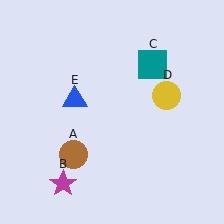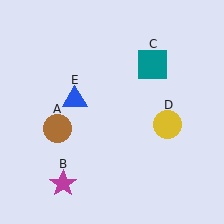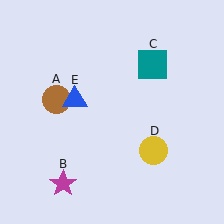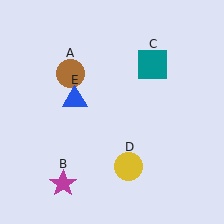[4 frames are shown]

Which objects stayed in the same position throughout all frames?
Magenta star (object B) and teal square (object C) and blue triangle (object E) remained stationary.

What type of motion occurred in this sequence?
The brown circle (object A), yellow circle (object D) rotated clockwise around the center of the scene.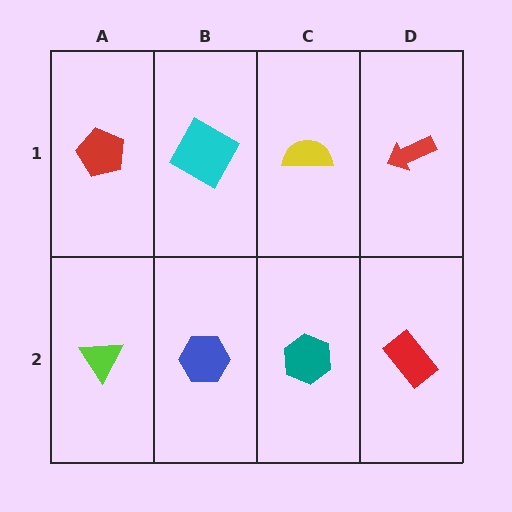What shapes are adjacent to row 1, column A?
A lime triangle (row 2, column A), a cyan square (row 1, column B).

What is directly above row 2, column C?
A yellow semicircle.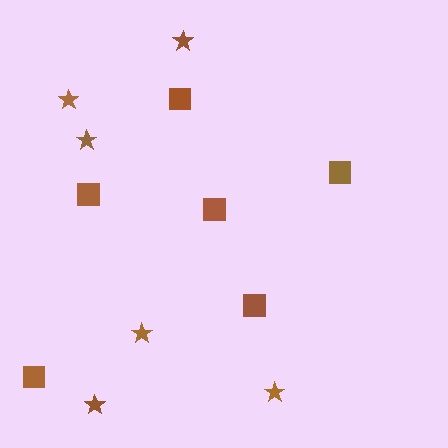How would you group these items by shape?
There are 2 groups: one group of stars (6) and one group of squares (6).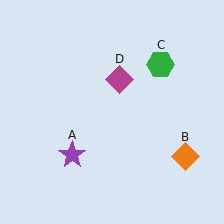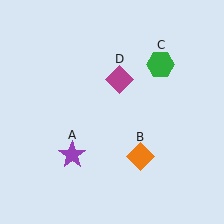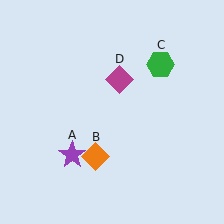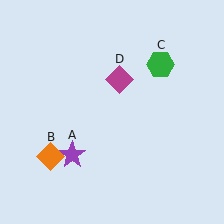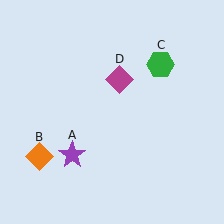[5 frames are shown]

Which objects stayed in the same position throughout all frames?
Purple star (object A) and green hexagon (object C) and magenta diamond (object D) remained stationary.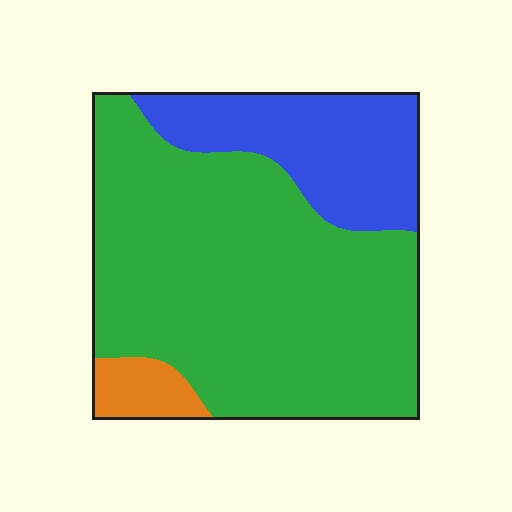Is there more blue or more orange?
Blue.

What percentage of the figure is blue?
Blue takes up about one quarter (1/4) of the figure.